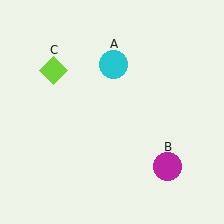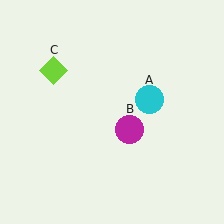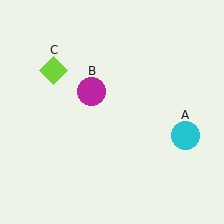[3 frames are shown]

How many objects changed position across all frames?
2 objects changed position: cyan circle (object A), magenta circle (object B).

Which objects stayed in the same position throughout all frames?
Lime diamond (object C) remained stationary.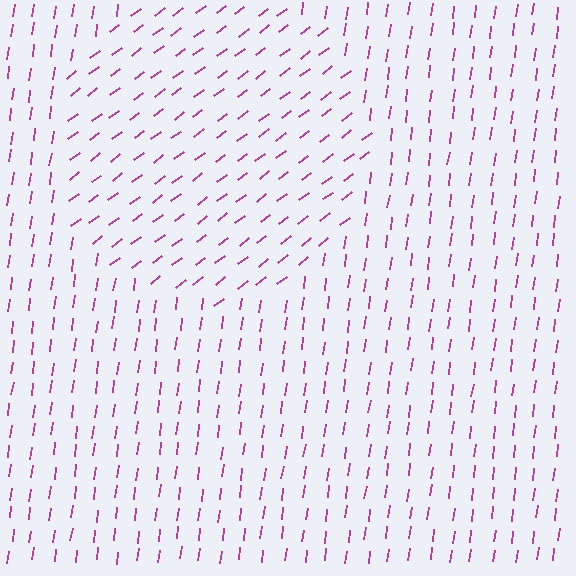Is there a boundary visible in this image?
Yes, there is a texture boundary formed by a change in line orientation.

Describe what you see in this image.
The image is filled with small magenta line segments. A circle region in the image has lines oriented differently from the surrounding lines, creating a visible texture boundary.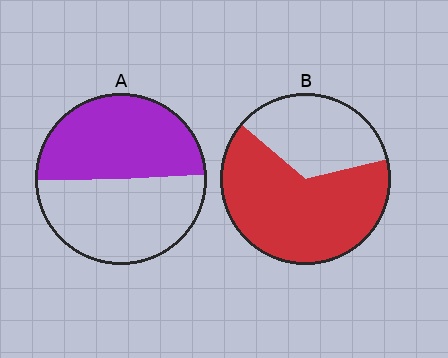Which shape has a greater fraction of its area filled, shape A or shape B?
Shape B.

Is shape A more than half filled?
Roughly half.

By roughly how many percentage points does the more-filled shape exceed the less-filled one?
By roughly 15 percentage points (B over A).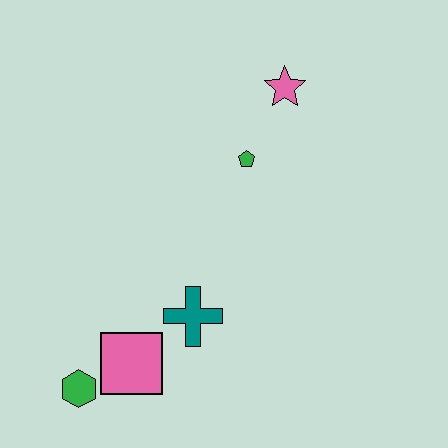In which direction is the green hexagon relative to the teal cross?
The green hexagon is to the left of the teal cross.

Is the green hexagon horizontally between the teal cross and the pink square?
No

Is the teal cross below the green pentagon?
Yes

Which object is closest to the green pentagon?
The pink star is closest to the green pentagon.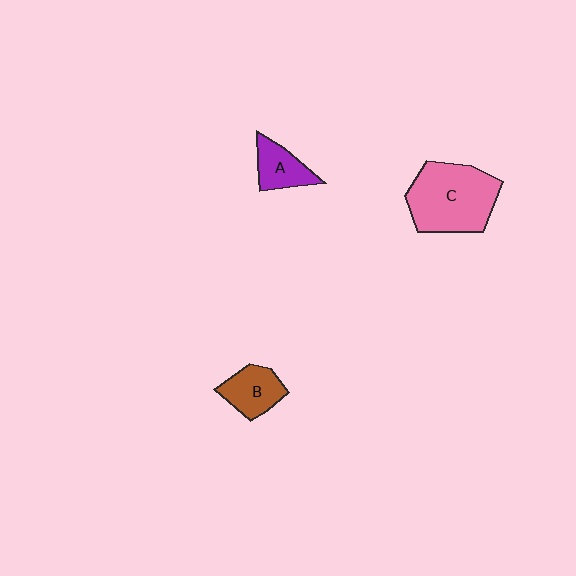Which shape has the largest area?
Shape C (pink).